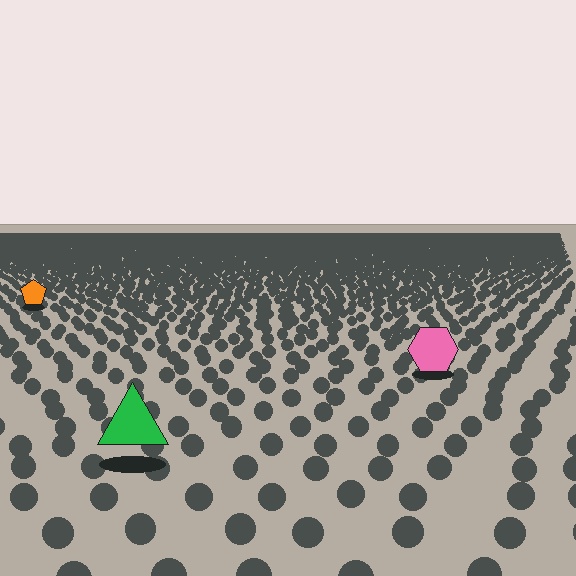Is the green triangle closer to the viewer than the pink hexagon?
Yes. The green triangle is closer — you can tell from the texture gradient: the ground texture is coarser near it.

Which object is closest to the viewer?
The green triangle is closest. The texture marks near it are larger and more spread out.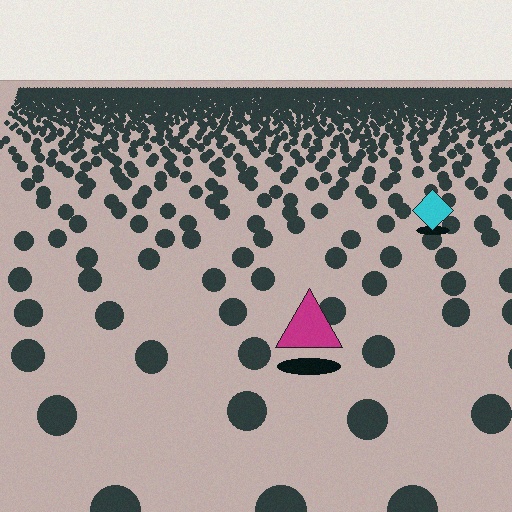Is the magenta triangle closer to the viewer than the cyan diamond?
Yes. The magenta triangle is closer — you can tell from the texture gradient: the ground texture is coarser near it.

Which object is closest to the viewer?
The magenta triangle is closest. The texture marks near it are larger and more spread out.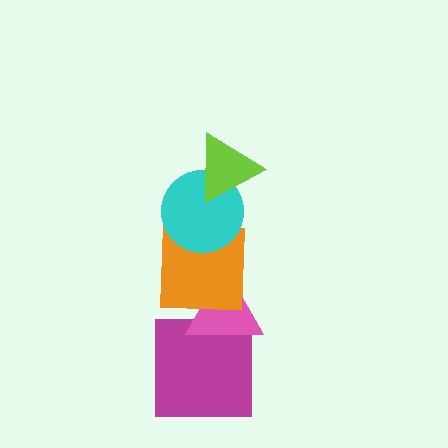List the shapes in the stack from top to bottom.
From top to bottom: the lime triangle, the cyan circle, the orange square, the pink triangle, the magenta square.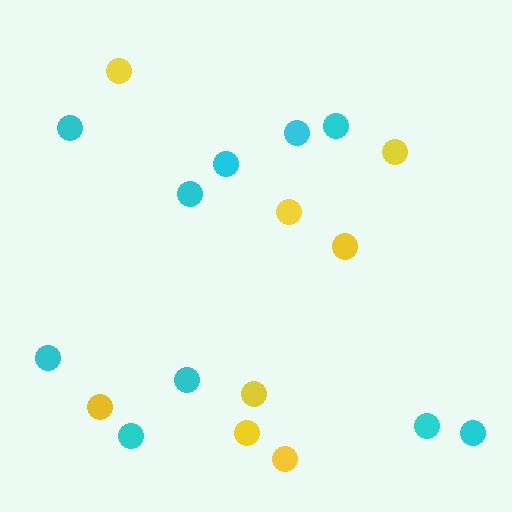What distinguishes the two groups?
There are 2 groups: one group of cyan circles (10) and one group of yellow circles (8).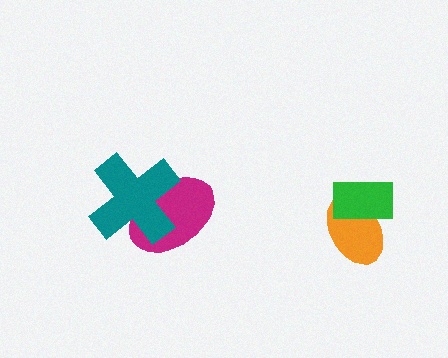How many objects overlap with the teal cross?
1 object overlaps with the teal cross.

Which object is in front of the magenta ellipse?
The teal cross is in front of the magenta ellipse.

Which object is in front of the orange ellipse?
The green rectangle is in front of the orange ellipse.